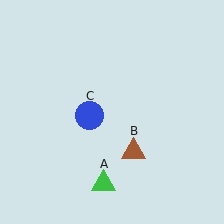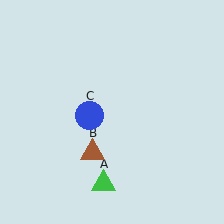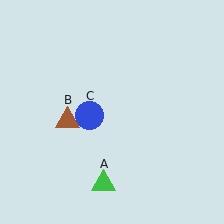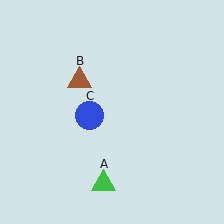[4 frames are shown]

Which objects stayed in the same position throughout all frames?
Green triangle (object A) and blue circle (object C) remained stationary.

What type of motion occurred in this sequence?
The brown triangle (object B) rotated clockwise around the center of the scene.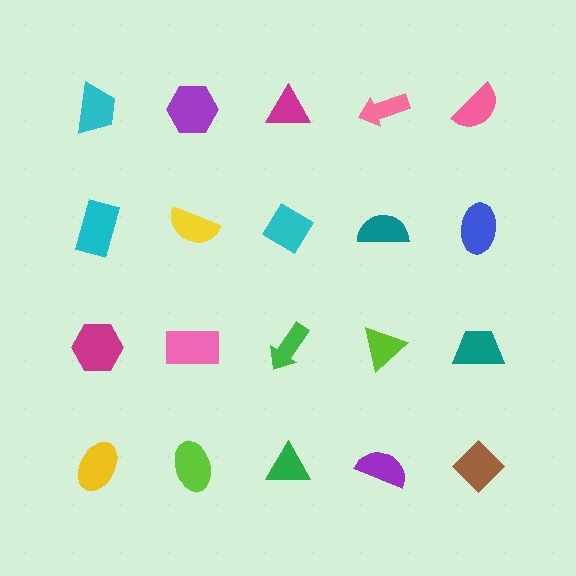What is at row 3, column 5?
A teal trapezoid.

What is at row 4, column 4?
A purple semicircle.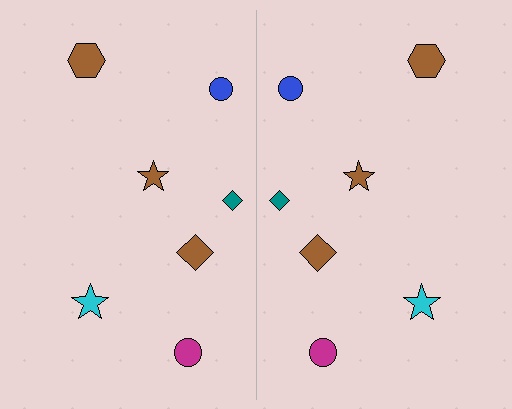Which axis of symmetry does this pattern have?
The pattern has a vertical axis of symmetry running through the center of the image.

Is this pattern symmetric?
Yes, this pattern has bilateral (reflection) symmetry.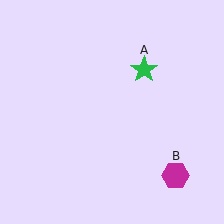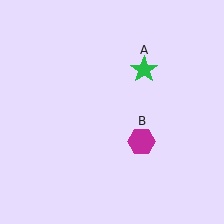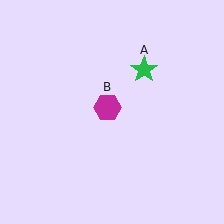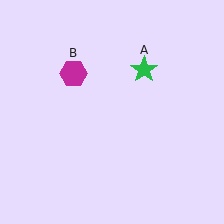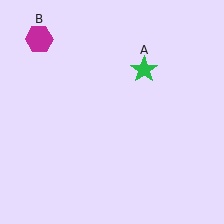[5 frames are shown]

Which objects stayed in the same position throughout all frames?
Green star (object A) remained stationary.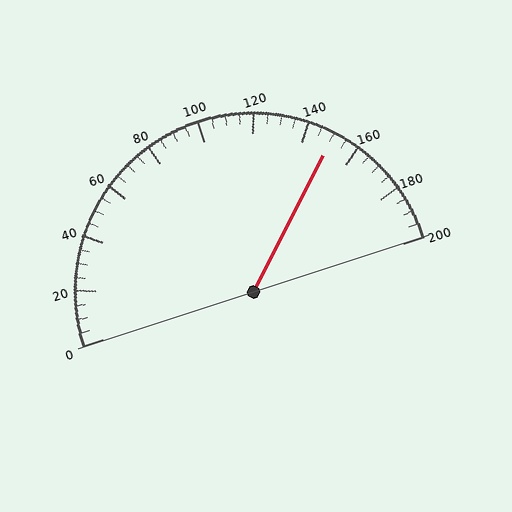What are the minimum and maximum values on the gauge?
The gauge ranges from 0 to 200.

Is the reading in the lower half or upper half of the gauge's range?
The reading is in the upper half of the range (0 to 200).